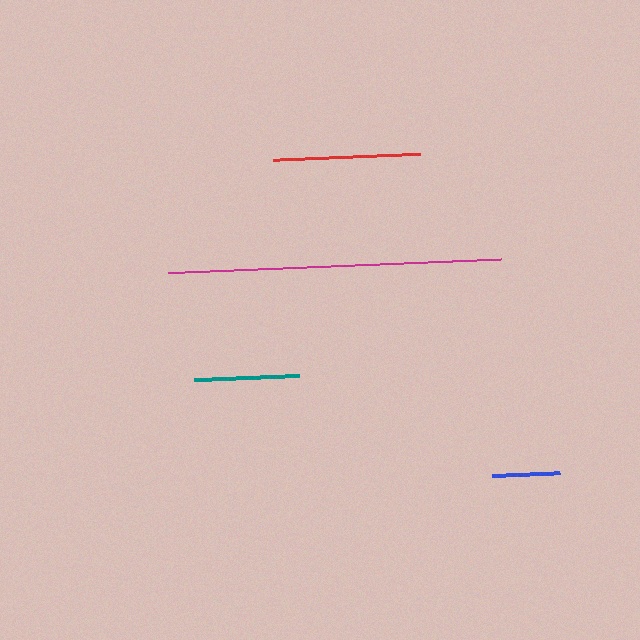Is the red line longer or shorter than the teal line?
The red line is longer than the teal line.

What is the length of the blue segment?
The blue segment is approximately 68 pixels long.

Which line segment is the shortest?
The blue line is the shortest at approximately 68 pixels.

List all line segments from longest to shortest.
From longest to shortest: magenta, red, teal, blue.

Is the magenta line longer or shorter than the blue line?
The magenta line is longer than the blue line.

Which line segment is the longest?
The magenta line is the longest at approximately 334 pixels.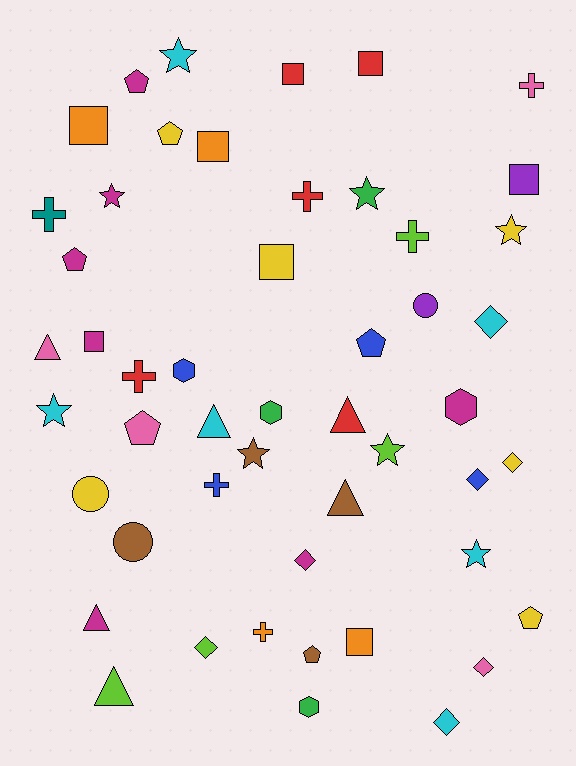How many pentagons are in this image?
There are 7 pentagons.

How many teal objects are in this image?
There is 1 teal object.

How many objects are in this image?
There are 50 objects.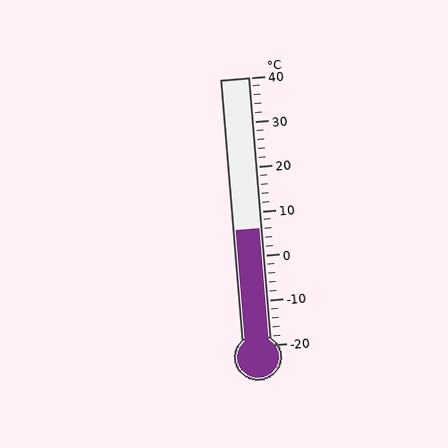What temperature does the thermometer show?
The thermometer shows approximately 6°C.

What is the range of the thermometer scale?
The thermometer scale ranges from -20°C to 40°C.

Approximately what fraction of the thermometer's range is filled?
The thermometer is filled to approximately 45% of its range.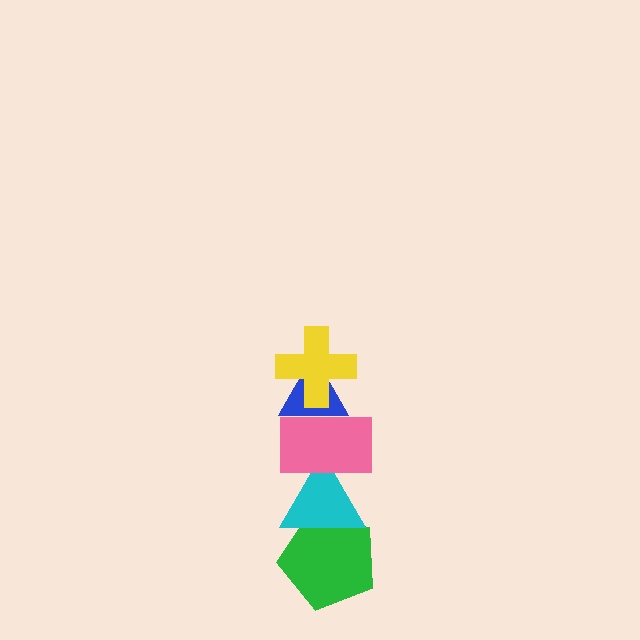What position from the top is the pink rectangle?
The pink rectangle is 3rd from the top.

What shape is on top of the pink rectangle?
The blue triangle is on top of the pink rectangle.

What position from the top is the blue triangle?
The blue triangle is 2nd from the top.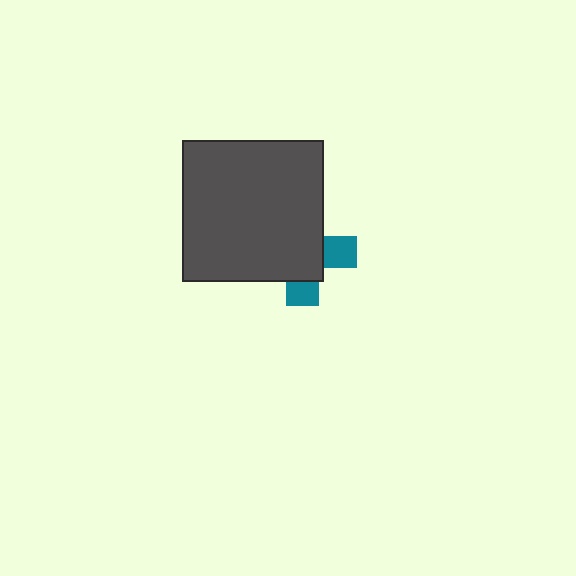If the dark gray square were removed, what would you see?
You would see the complete teal cross.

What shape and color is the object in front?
The object in front is a dark gray square.